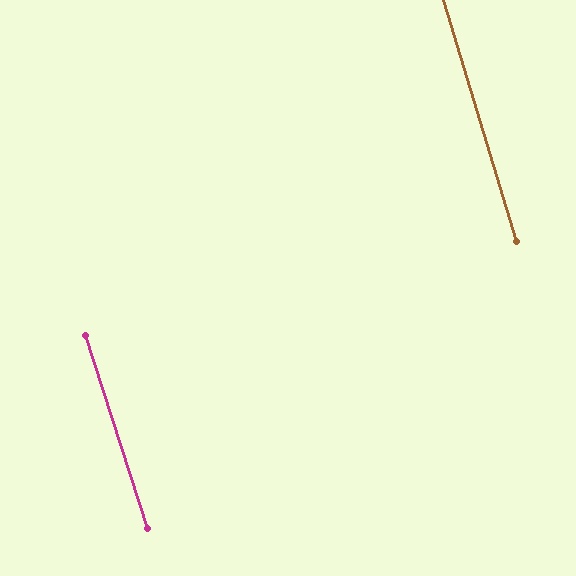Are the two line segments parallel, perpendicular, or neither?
Parallel — their directions differ by only 1.0°.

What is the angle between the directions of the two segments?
Approximately 1 degree.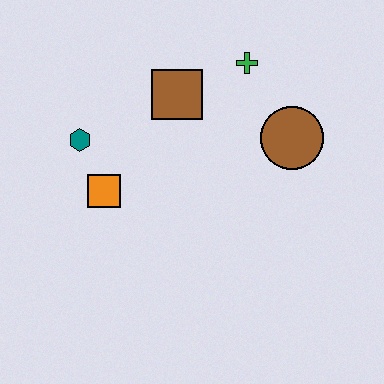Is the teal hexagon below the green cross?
Yes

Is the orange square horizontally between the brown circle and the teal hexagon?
Yes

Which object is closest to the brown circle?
The green cross is closest to the brown circle.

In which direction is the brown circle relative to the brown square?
The brown circle is to the right of the brown square.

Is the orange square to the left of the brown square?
Yes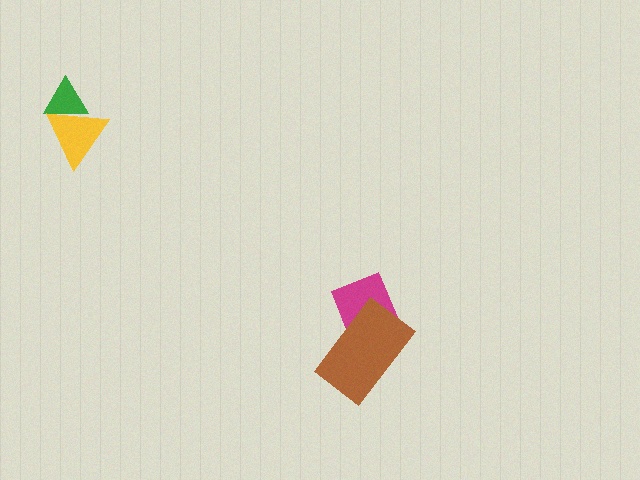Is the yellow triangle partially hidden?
No, no other shape covers it.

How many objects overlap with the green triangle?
1 object overlaps with the green triangle.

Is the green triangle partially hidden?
Yes, it is partially covered by another shape.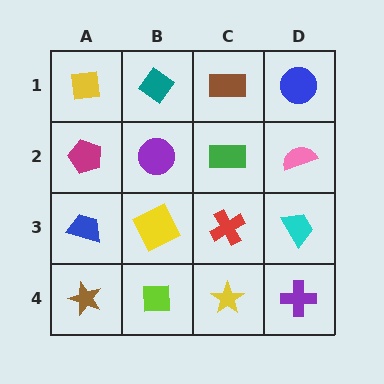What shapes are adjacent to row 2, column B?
A teal diamond (row 1, column B), a yellow square (row 3, column B), a magenta pentagon (row 2, column A), a green rectangle (row 2, column C).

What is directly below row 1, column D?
A pink semicircle.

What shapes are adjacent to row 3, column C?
A green rectangle (row 2, column C), a yellow star (row 4, column C), a yellow square (row 3, column B), a cyan trapezoid (row 3, column D).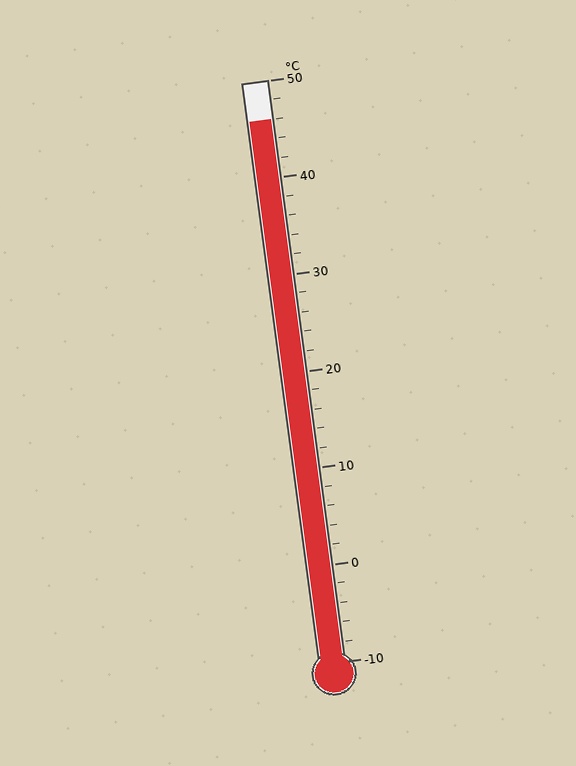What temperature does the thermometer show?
The thermometer shows approximately 46°C.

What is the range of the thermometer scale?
The thermometer scale ranges from -10°C to 50°C.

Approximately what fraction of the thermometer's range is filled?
The thermometer is filled to approximately 95% of its range.